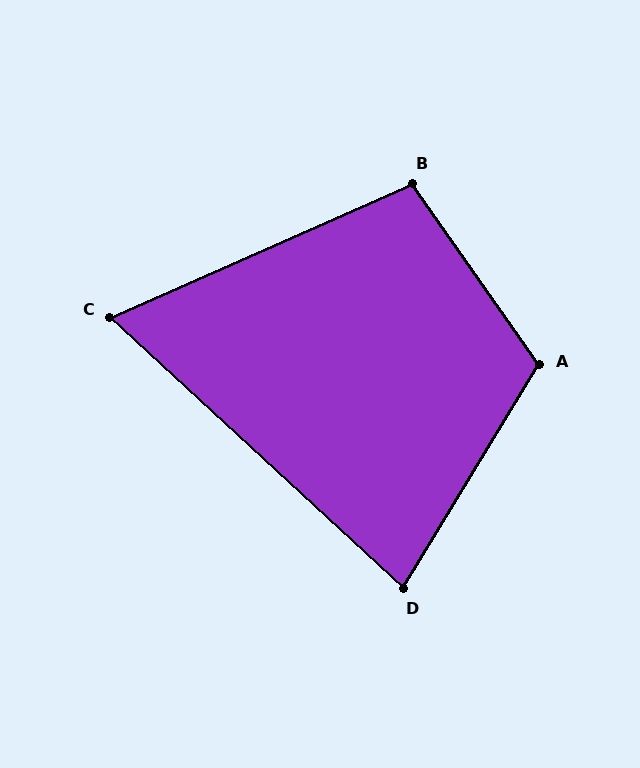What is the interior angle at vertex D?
Approximately 79 degrees (acute).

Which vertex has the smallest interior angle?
C, at approximately 66 degrees.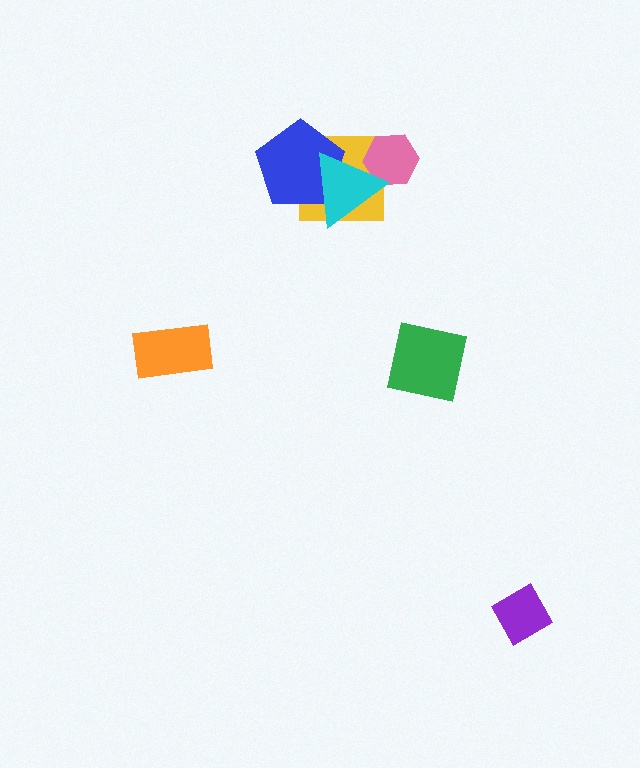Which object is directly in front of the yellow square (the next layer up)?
The pink hexagon is directly in front of the yellow square.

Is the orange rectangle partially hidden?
No, no other shape covers it.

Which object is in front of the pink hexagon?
The cyan triangle is in front of the pink hexagon.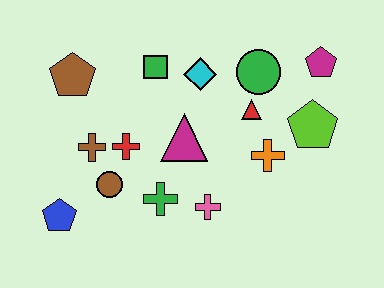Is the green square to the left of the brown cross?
No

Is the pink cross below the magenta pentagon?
Yes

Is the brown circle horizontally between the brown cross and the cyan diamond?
Yes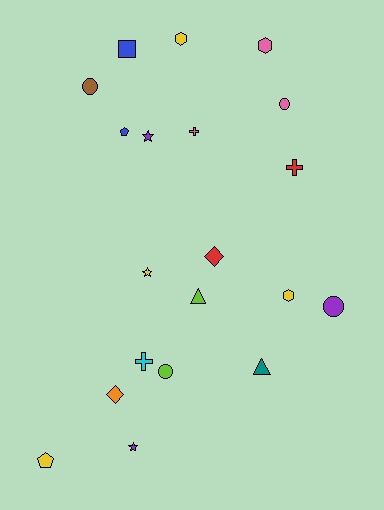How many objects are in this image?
There are 20 objects.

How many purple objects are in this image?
There are 3 purple objects.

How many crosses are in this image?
There are 3 crosses.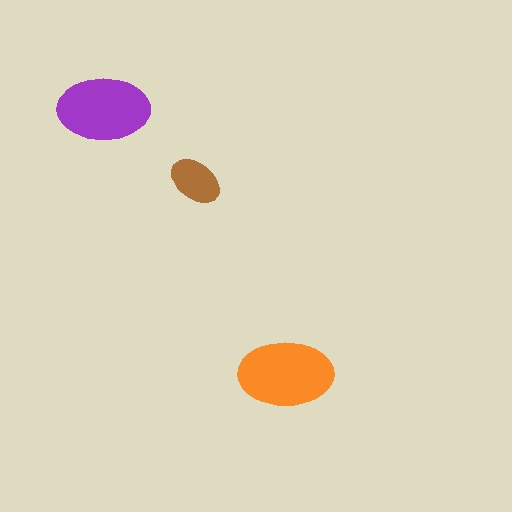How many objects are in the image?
There are 3 objects in the image.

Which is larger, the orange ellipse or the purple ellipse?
The orange one.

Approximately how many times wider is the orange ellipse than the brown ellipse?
About 2 times wider.